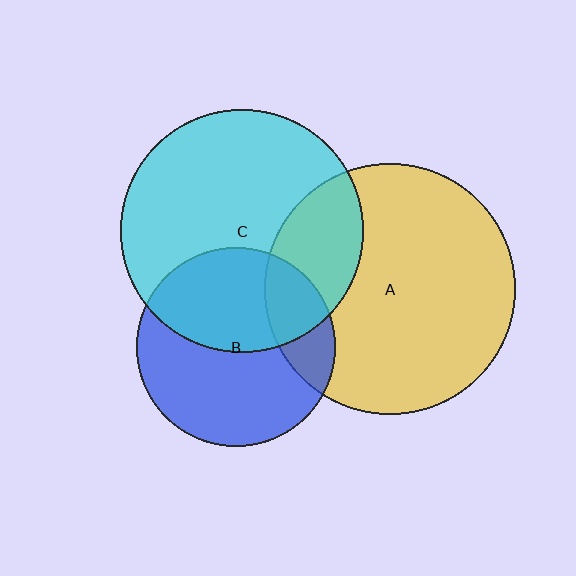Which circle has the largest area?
Circle A (yellow).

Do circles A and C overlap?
Yes.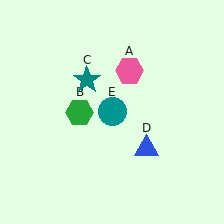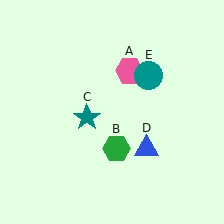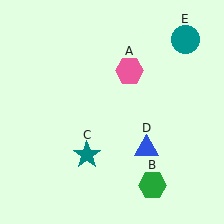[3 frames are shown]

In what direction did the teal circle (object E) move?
The teal circle (object E) moved up and to the right.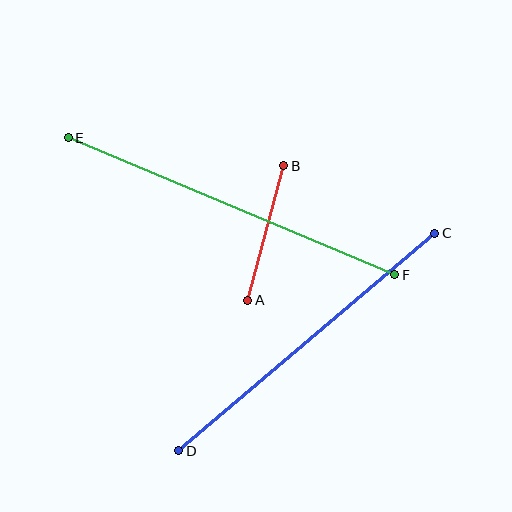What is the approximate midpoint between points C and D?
The midpoint is at approximately (307, 342) pixels.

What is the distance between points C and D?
The distance is approximately 336 pixels.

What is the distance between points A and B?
The distance is approximately 139 pixels.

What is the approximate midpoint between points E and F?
The midpoint is at approximately (231, 206) pixels.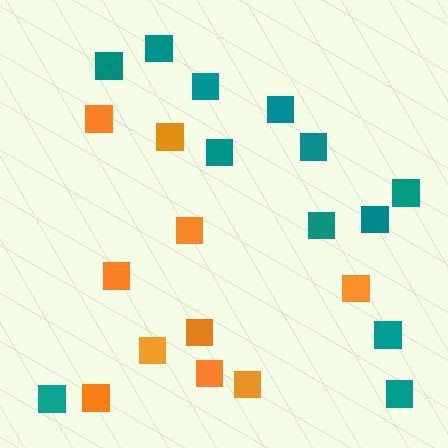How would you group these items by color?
There are 2 groups: one group of orange squares (10) and one group of teal squares (12).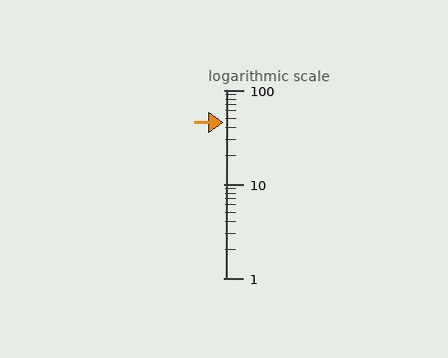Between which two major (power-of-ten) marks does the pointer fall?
The pointer is between 10 and 100.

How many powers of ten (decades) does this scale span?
The scale spans 2 decades, from 1 to 100.